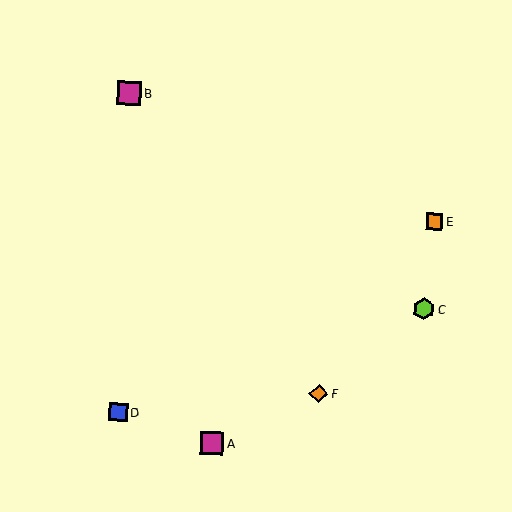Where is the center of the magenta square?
The center of the magenta square is at (129, 93).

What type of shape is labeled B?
Shape B is a magenta square.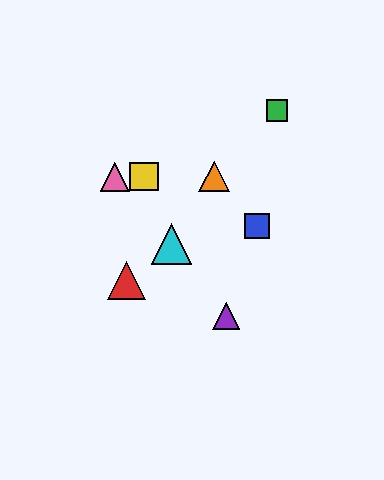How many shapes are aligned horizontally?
3 shapes (the yellow square, the orange triangle, the pink triangle) are aligned horizontally.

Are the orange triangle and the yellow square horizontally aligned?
Yes, both are at y≈177.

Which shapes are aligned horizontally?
The yellow square, the orange triangle, the pink triangle are aligned horizontally.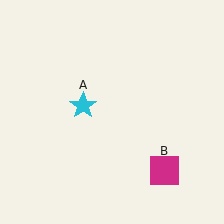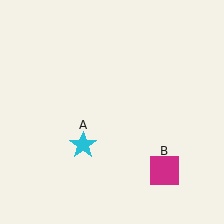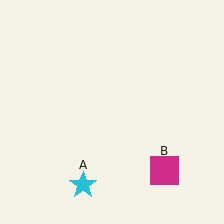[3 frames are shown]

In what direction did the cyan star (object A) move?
The cyan star (object A) moved down.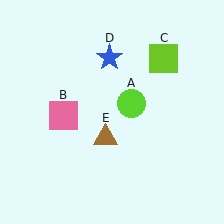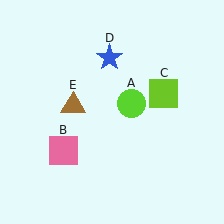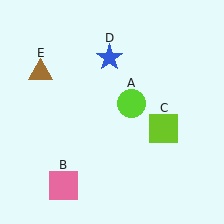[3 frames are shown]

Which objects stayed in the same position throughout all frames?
Lime circle (object A) and blue star (object D) remained stationary.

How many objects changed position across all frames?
3 objects changed position: pink square (object B), lime square (object C), brown triangle (object E).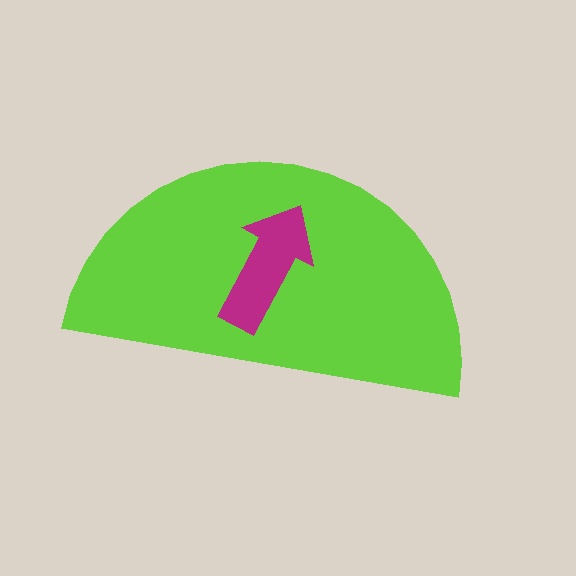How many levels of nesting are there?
2.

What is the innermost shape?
The magenta arrow.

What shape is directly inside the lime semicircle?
The magenta arrow.